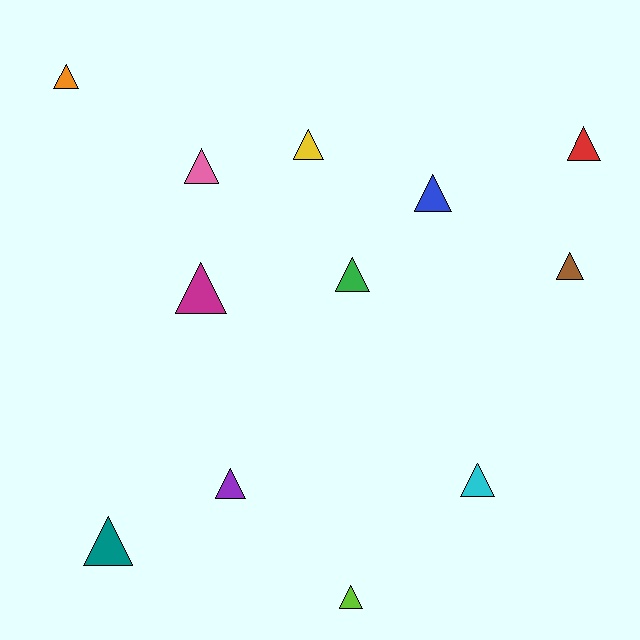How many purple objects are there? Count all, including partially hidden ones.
There is 1 purple object.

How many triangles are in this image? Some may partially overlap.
There are 12 triangles.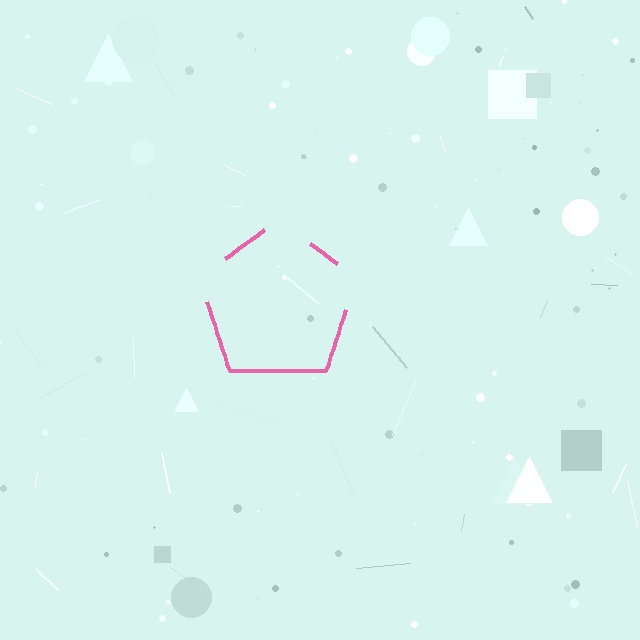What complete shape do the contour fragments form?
The contour fragments form a pentagon.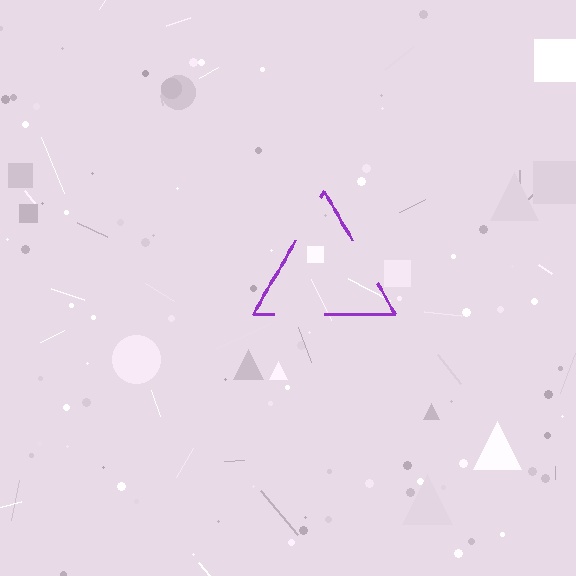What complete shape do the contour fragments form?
The contour fragments form a triangle.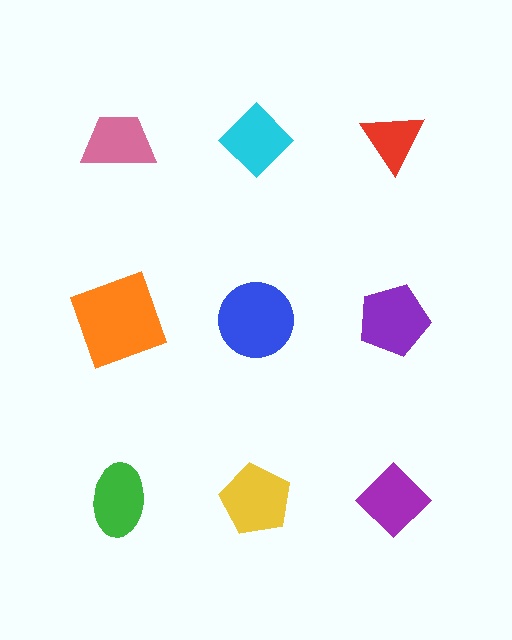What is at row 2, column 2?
A blue circle.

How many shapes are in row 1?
3 shapes.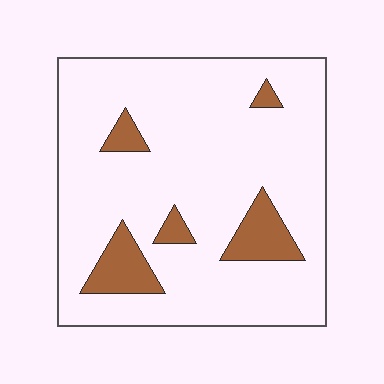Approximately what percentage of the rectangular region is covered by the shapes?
Approximately 15%.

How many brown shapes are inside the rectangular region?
5.